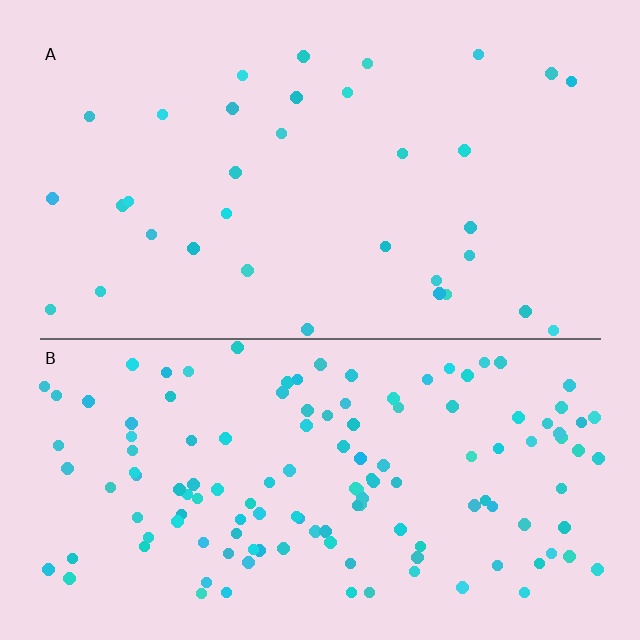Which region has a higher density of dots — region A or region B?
B (the bottom).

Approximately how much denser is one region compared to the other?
Approximately 3.9× — region B over region A.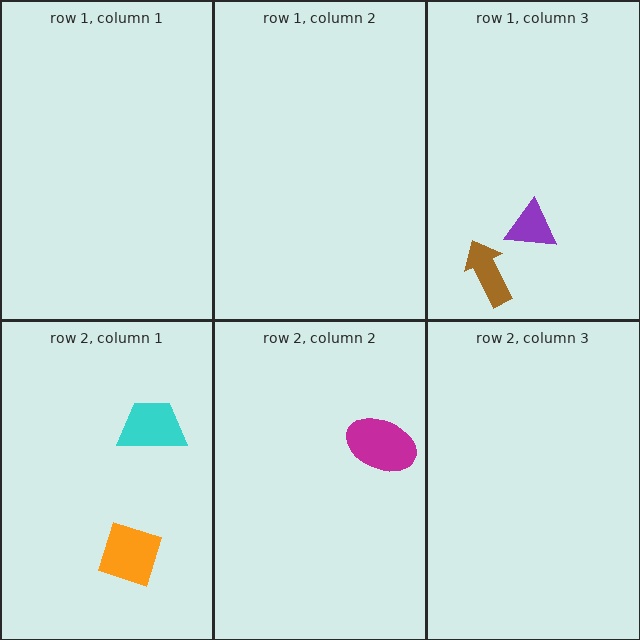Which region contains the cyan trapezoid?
The row 2, column 1 region.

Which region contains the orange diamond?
The row 2, column 1 region.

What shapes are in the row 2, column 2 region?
The magenta ellipse.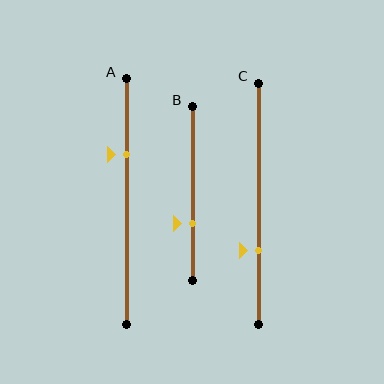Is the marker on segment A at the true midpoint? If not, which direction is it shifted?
No, the marker on segment A is shifted upward by about 19% of the segment length.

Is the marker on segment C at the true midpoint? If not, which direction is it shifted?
No, the marker on segment C is shifted downward by about 19% of the segment length.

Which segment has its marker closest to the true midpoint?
Segment B has its marker closest to the true midpoint.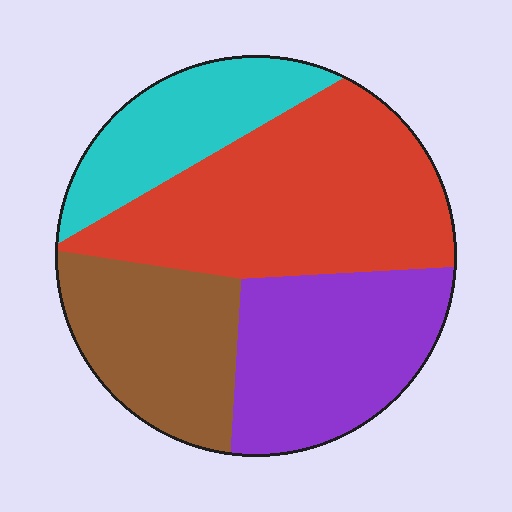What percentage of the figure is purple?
Purple takes up about one quarter (1/4) of the figure.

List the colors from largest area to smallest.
From largest to smallest: red, purple, brown, cyan.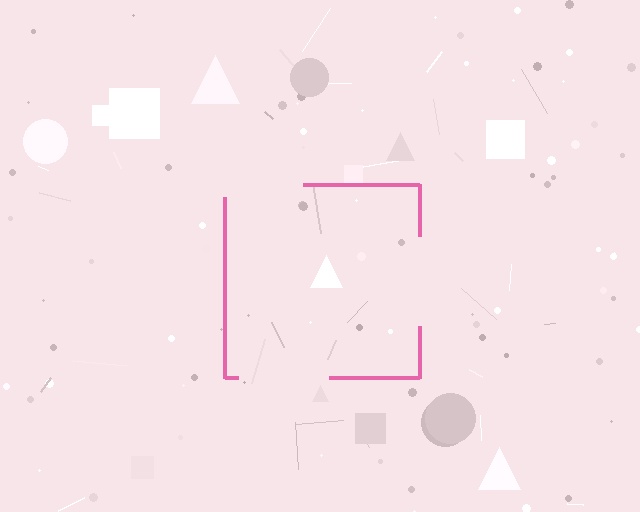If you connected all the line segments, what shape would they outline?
They would outline a square.